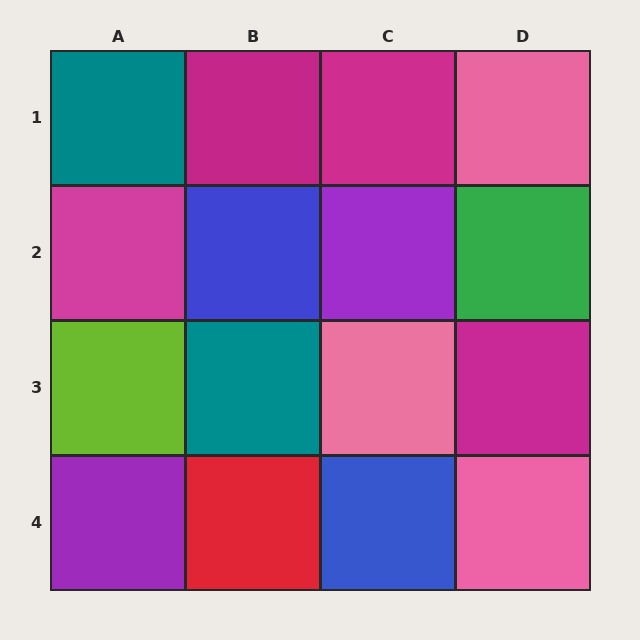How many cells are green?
1 cell is green.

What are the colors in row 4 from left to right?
Purple, red, blue, pink.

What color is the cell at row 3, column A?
Lime.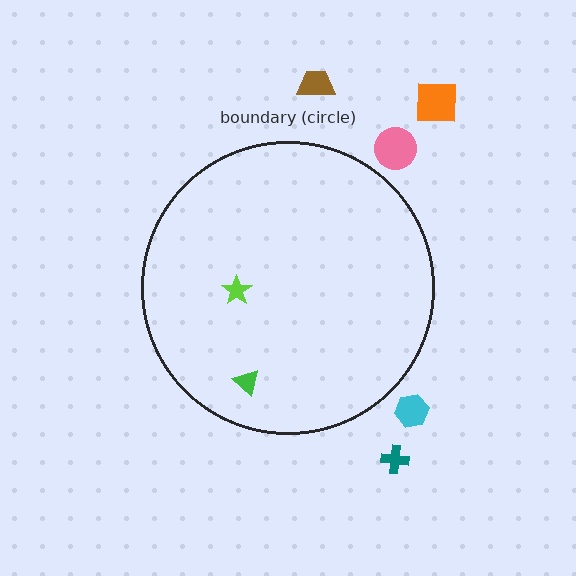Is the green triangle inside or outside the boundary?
Inside.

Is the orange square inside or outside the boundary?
Outside.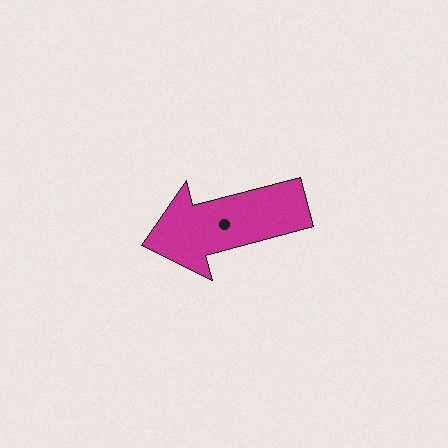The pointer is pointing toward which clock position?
Roughly 9 o'clock.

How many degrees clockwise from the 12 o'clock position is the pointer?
Approximately 255 degrees.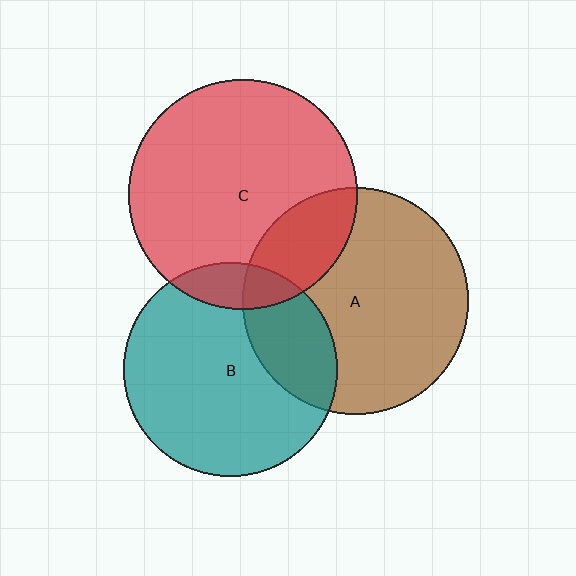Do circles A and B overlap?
Yes.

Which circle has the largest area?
Circle C (red).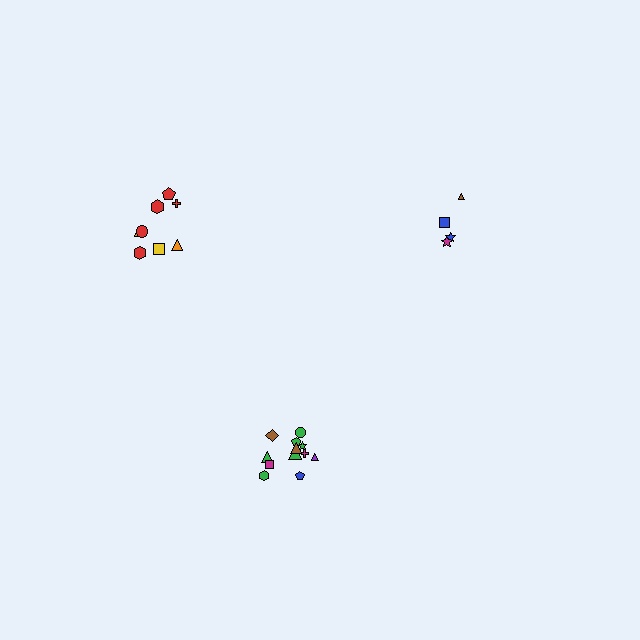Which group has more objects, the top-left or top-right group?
The top-left group.